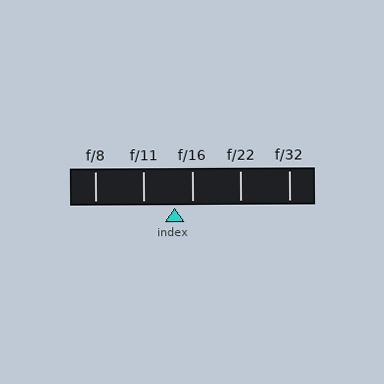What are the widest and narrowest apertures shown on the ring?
The widest aperture shown is f/8 and the narrowest is f/32.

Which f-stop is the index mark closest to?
The index mark is closest to f/16.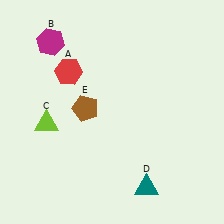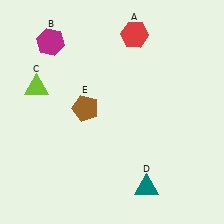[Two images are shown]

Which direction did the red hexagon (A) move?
The red hexagon (A) moved right.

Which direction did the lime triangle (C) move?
The lime triangle (C) moved up.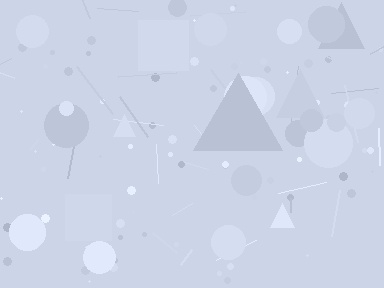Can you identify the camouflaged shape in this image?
The camouflaged shape is a triangle.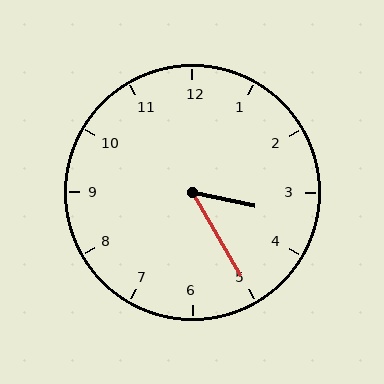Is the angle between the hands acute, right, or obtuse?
It is acute.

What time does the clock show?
3:25.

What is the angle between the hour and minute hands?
Approximately 48 degrees.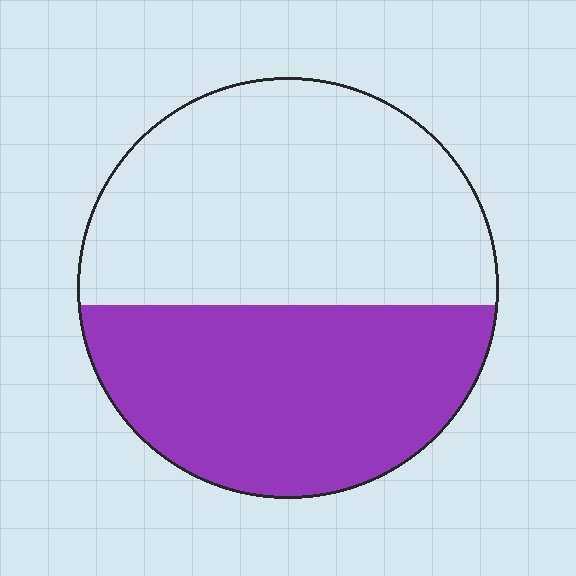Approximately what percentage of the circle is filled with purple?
Approximately 45%.